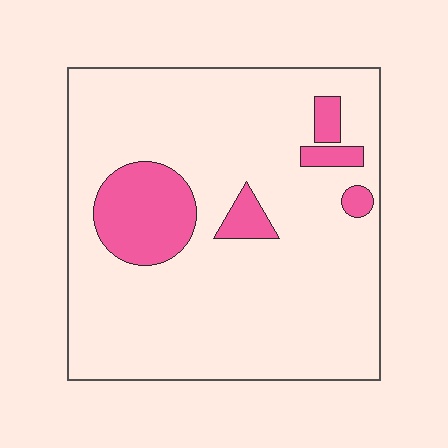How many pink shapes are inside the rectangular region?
5.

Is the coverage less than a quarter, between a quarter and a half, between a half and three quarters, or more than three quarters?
Less than a quarter.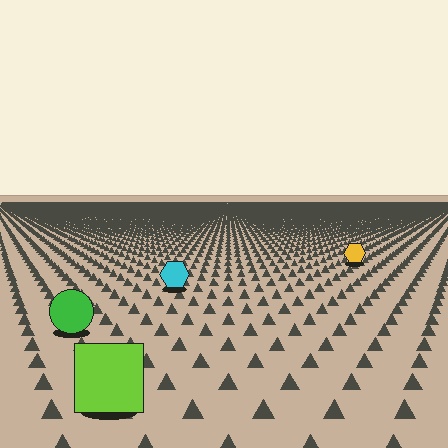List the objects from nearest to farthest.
From nearest to farthest: the lime square, the green circle, the cyan hexagon, the yellow hexagon.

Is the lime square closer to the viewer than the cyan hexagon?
Yes. The lime square is closer — you can tell from the texture gradient: the ground texture is coarser near it.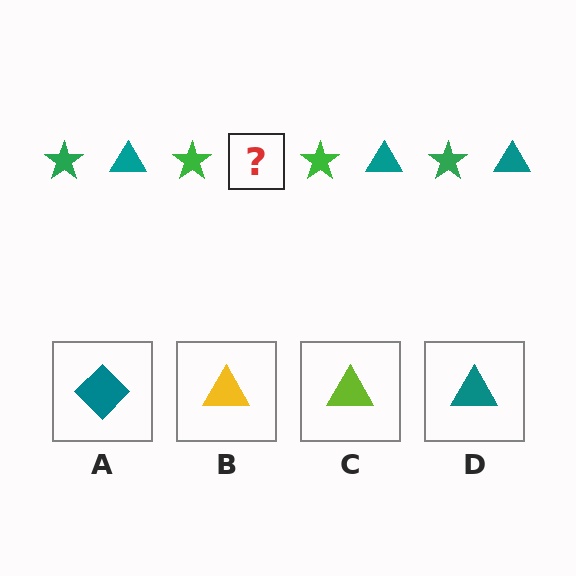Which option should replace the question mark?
Option D.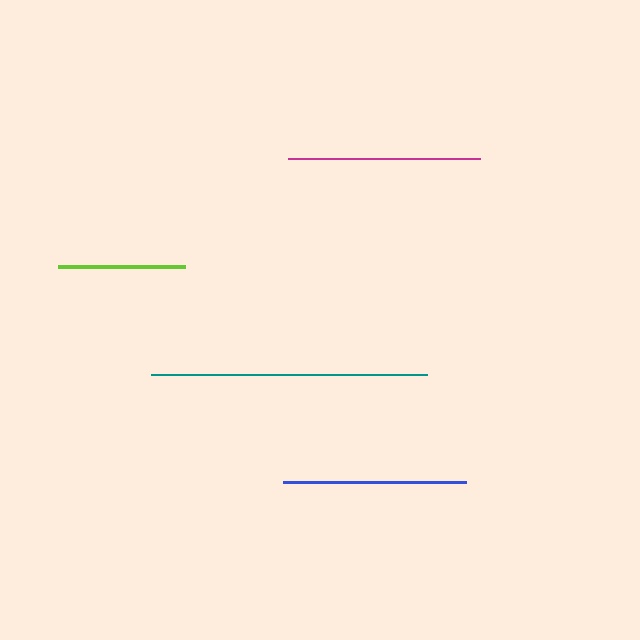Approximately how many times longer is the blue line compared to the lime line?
The blue line is approximately 1.4 times the length of the lime line.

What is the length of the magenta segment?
The magenta segment is approximately 192 pixels long.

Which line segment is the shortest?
The lime line is the shortest at approximately 127 pixels.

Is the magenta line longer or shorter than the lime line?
The magenta line is longer than the lime line.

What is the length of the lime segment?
The lime segment is approximately 127 pixels long.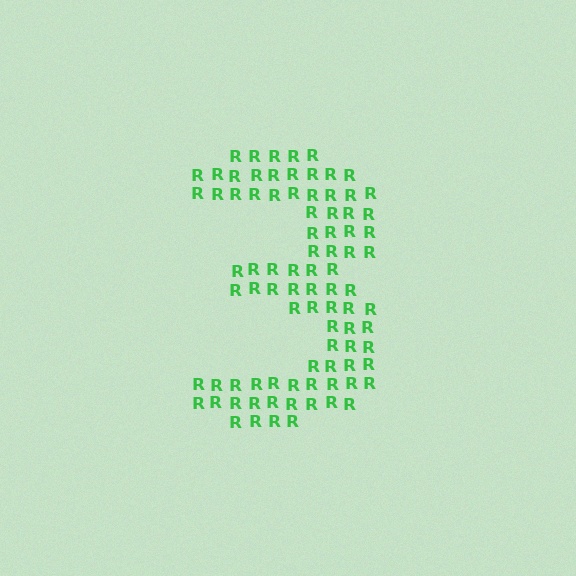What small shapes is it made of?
It is made of small letter R's.